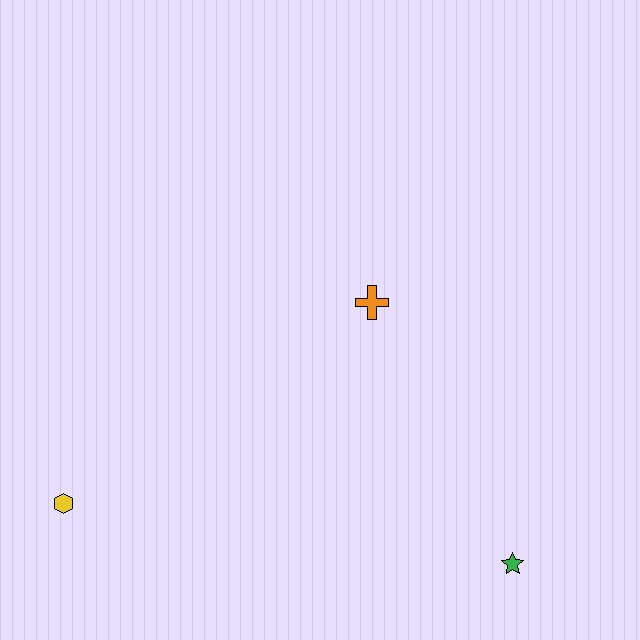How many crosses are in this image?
There is 1 cross.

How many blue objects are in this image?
There are no blue objects.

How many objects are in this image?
There are 3 objects.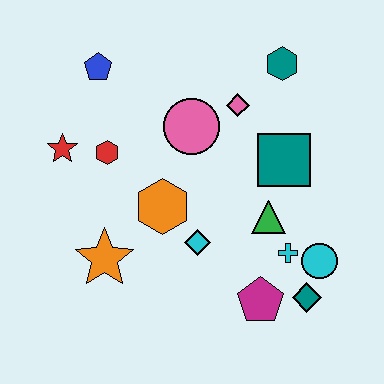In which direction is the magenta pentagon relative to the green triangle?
The magenta pentagon is below the green triangle.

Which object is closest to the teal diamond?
The cyan circle is closest to the teal diamond.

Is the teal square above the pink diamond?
No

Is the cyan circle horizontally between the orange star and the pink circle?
No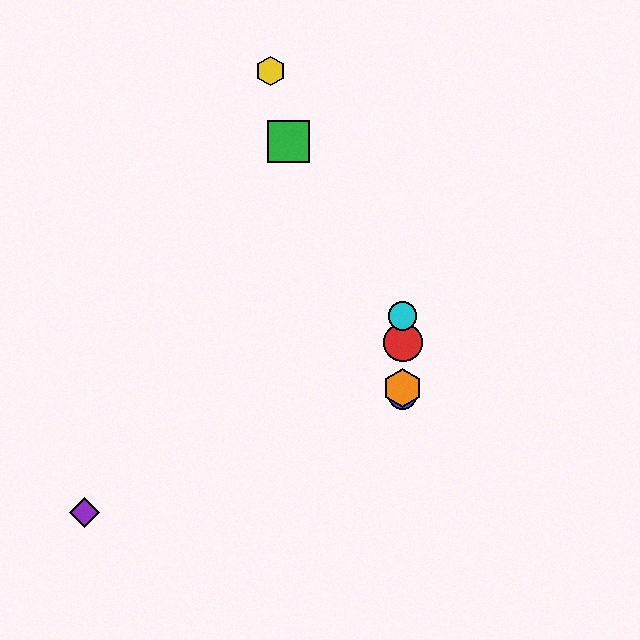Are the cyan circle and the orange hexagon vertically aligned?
Yes, both are at x≈403.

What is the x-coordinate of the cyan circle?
The cyan circle is at x≈403.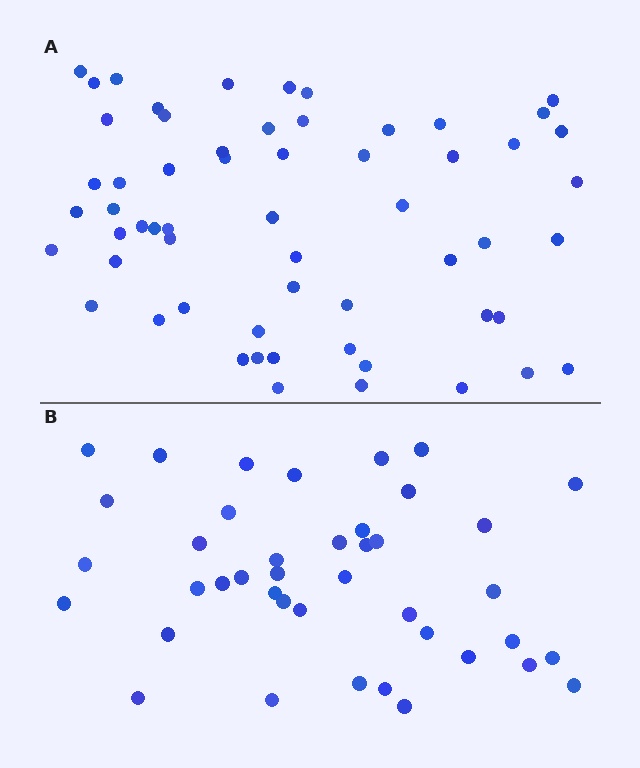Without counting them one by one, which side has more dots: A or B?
Region A (the top region) has more dots.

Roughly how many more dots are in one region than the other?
Region A has approximately 20 more dots than region B.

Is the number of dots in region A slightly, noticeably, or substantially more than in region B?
Region A has noticeably more, but not dramatically so. The ratio is roughly 1.4 to 1.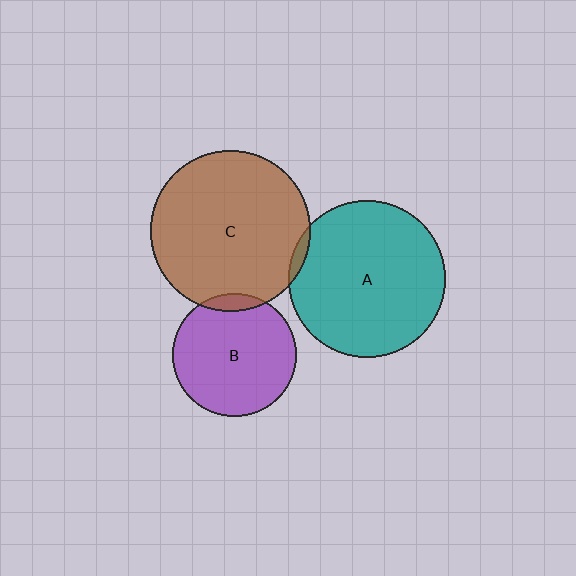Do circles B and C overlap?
Yes.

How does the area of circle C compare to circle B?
Approximately 1.7 times.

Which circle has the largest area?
Circle C (brown).